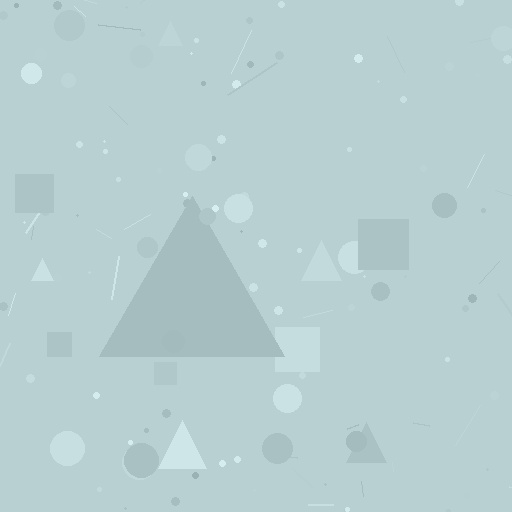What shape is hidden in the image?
A triangle is hidden in the image.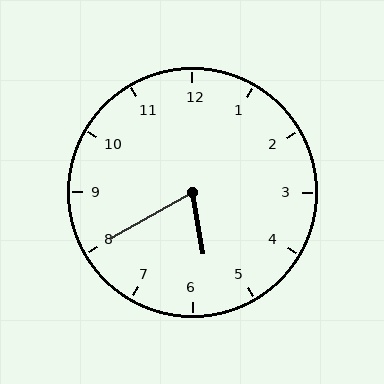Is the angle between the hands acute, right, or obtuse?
It is acute.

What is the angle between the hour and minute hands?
Approximately 70 degrees.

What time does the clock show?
5:40.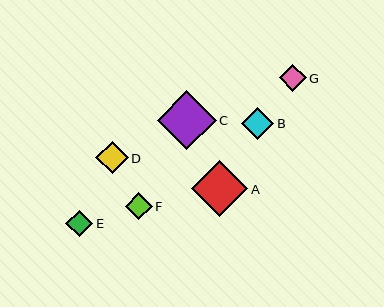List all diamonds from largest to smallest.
From largest to smallest: C, A, D, B, G, F, E.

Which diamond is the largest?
Diamond C is the largest with a size of approximately 59 pixels.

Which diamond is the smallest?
Diamond E is the smallest with a size of approximately 27 pixels.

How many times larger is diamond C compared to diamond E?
Diamond C is approximately 2.2 times the size of diamond E.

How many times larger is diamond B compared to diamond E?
Diamond B is approximately 1.2 times the size of diamond E.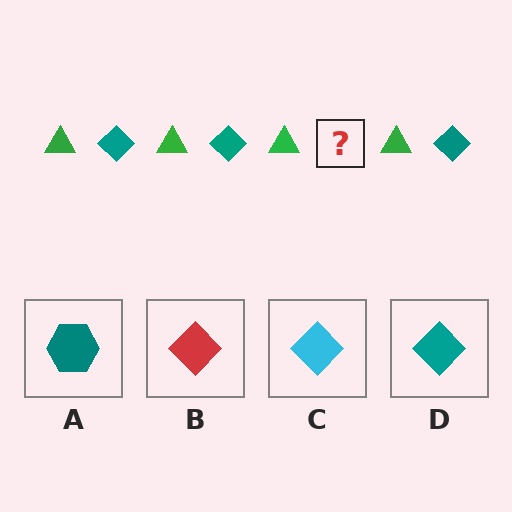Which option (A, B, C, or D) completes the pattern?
D.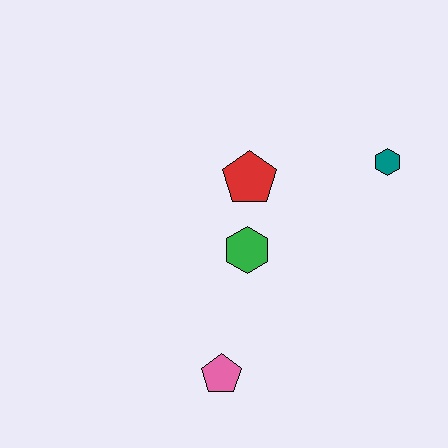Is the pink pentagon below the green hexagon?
Yes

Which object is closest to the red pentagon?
The green hexagon is closest to the red pentagon.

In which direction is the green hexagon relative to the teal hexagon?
The green hexagon is to the left of the teal hexagon.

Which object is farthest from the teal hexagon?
The pink pentagon is farthest from the teal hexagon.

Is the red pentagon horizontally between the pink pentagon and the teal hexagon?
Yes